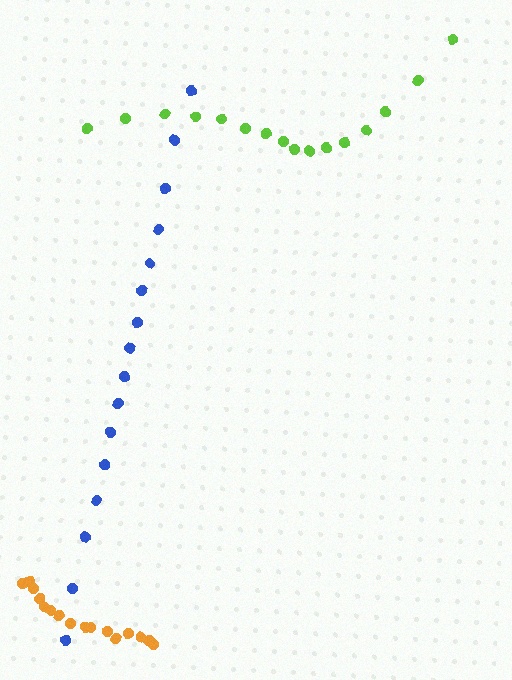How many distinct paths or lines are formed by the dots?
There are 3 distinct paths.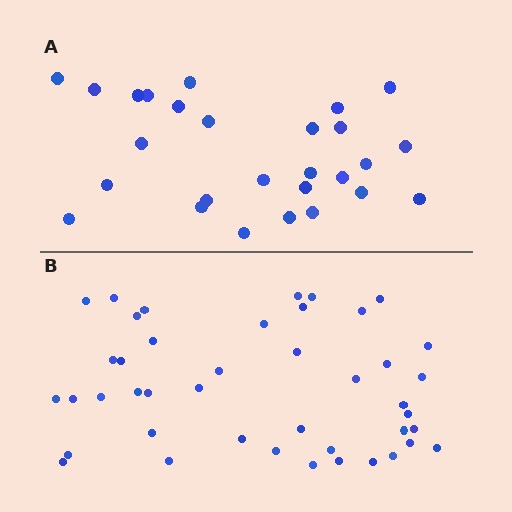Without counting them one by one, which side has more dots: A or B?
Region B (the bottom region) has more dots.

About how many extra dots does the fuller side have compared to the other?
Region B has approximately 15 more dots than region A.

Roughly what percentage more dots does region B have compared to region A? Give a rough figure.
About 60% more.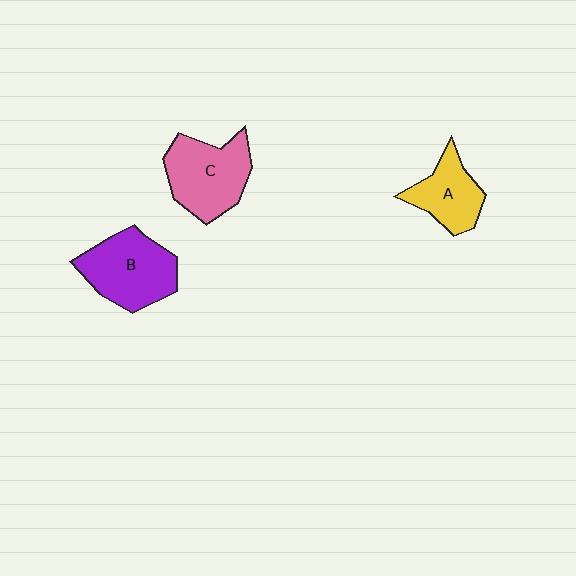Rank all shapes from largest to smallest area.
From largest to smallest: C (pink), B (purple), A (yellow).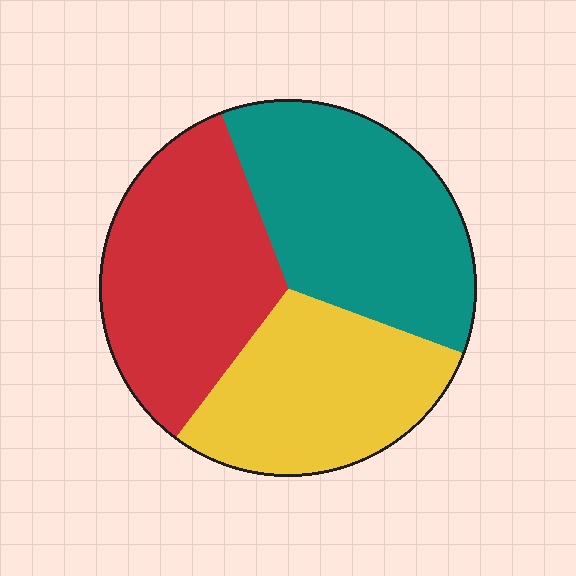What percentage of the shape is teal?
Teal covers around 35% of the shape.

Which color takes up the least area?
Yellow, at roughly 30%.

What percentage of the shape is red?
Red takes up about one third (1/3) of the shape.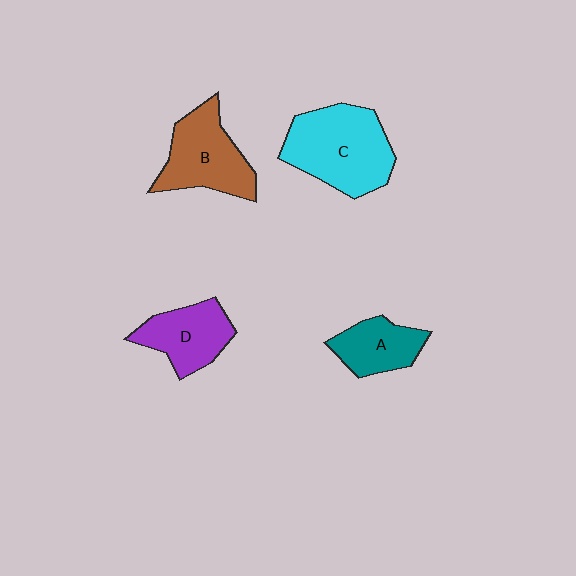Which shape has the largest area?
Shape C (cyan).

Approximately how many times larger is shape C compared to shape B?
Approximately 1.3 times.